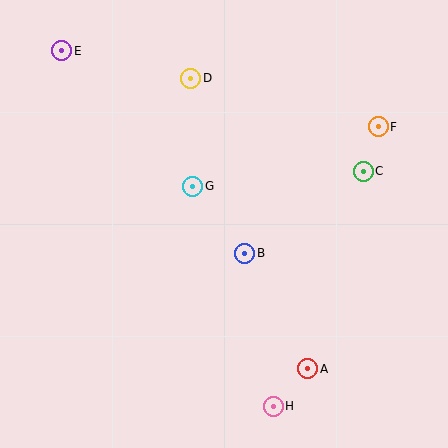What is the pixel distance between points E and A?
The distance between E and A is 402 pixels.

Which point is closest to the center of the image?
Point B at (245, 253) is closest to the center.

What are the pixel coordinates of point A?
Point A is at (308, 369).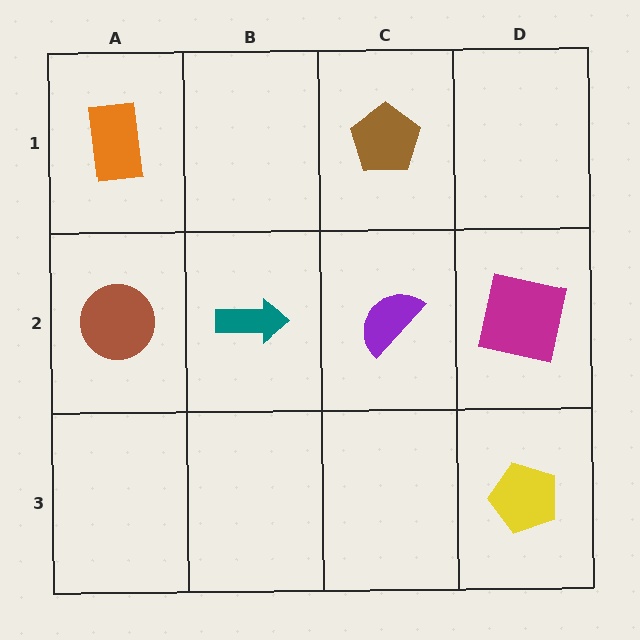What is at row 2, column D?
A magenta square.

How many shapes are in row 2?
4 shapes.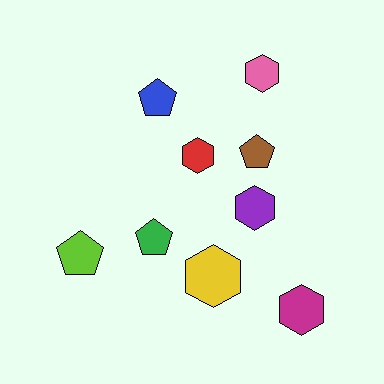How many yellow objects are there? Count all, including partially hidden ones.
There is 1 yellow object.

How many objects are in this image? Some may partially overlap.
There are 9 objects.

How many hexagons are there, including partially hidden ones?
There are 5 hexagons.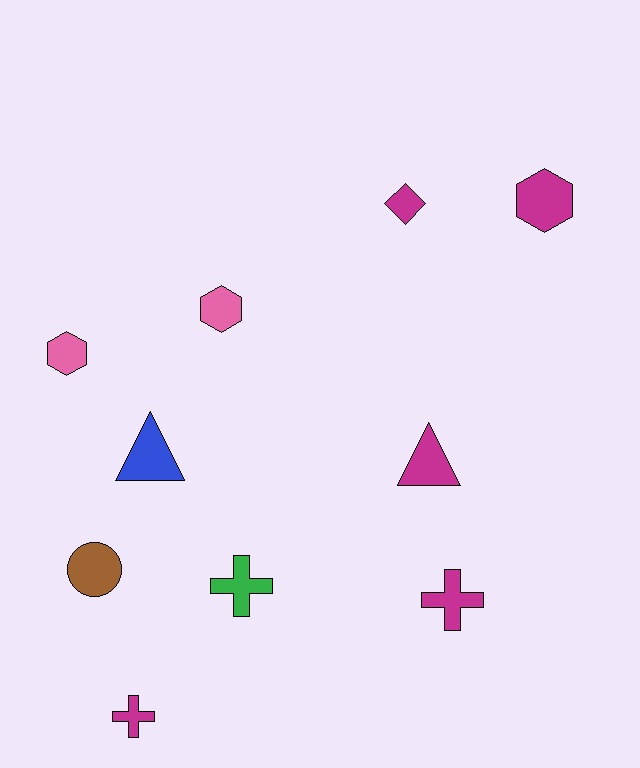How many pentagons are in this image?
There are no pentagons.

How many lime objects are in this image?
There are no lime objects.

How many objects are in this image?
There are 10 objects.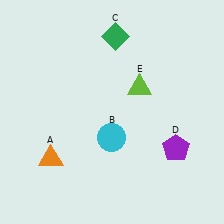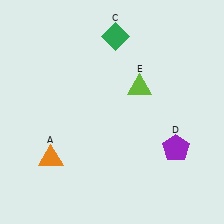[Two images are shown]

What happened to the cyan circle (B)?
The cyan circle (B) was removed in Image 2. It was in the bottom-left area of Image 1.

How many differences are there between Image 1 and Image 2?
There is 1 difference between the two images.